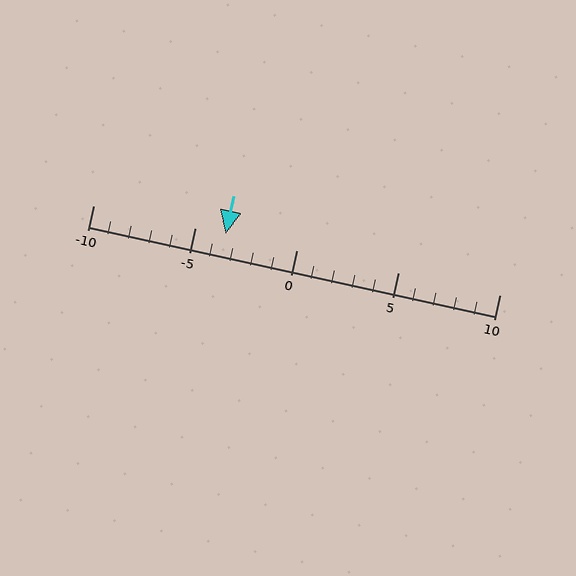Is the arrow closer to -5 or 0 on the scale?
The arrow is closer to -5.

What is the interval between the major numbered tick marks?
The major tick marks are spaced 5 units apart.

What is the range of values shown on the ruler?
The ruler shows values from -10 to 10.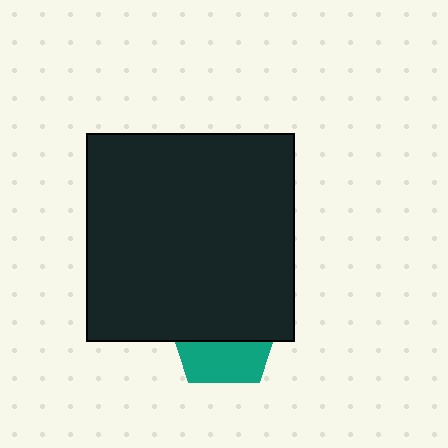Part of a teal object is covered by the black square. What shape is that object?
It is a pentagon.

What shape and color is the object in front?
The object in front is a black square.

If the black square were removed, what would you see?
You would see the complete teal pentagon.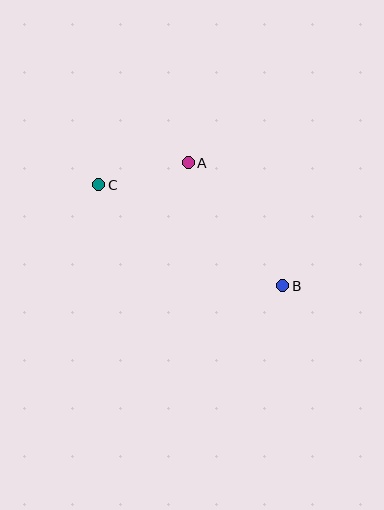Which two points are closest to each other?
Points A and C are closest to each other.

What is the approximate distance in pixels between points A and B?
The distance between A and B is approximately 156 pixels.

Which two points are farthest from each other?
Points B and C are farthest from each other.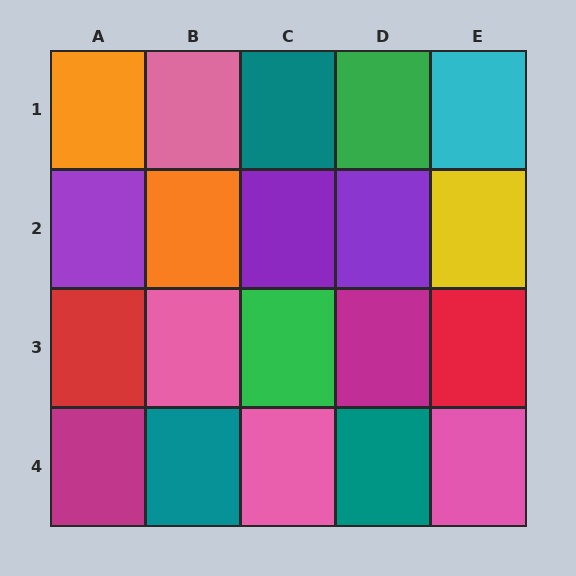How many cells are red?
2 cells are red.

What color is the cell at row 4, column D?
Teal.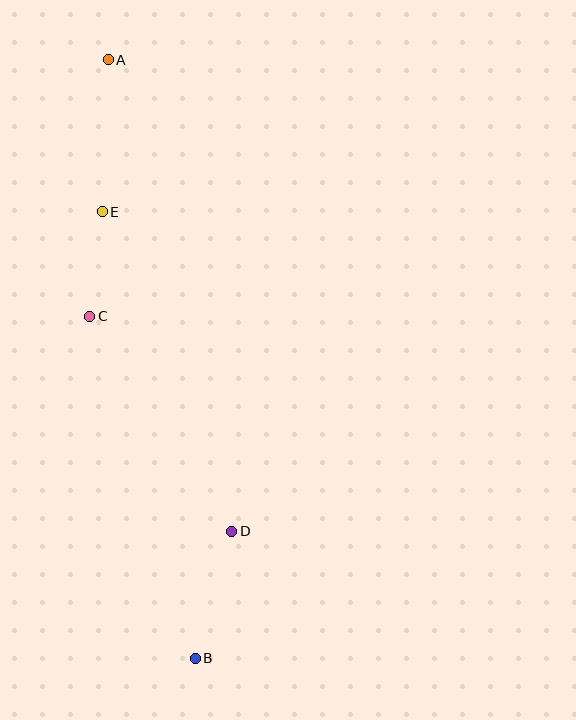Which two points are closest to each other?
Points C and E are closest to each other.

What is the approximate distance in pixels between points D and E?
The distance between D and E is approximately 344 pixels.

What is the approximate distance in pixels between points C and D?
The distance between C and D is approximately 257 pixels.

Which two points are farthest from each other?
Points A and B are farthest from each other.